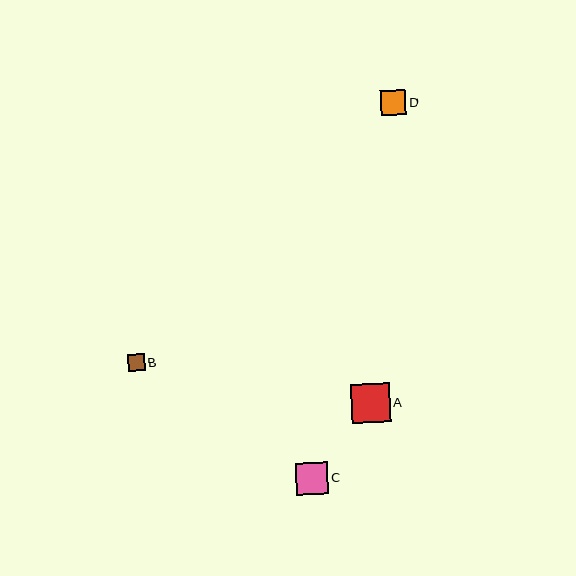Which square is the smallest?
Square B is the smallest with a size of approximately 17 pixels.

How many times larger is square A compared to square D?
Square A is approximately 1.5 times the size of square D.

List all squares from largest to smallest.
From largest to smallest: A, C, D, B.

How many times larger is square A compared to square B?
Square A is approximately 2.3 times the size of square B.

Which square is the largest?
Square A is the largest with a size of approximately 39 pixels.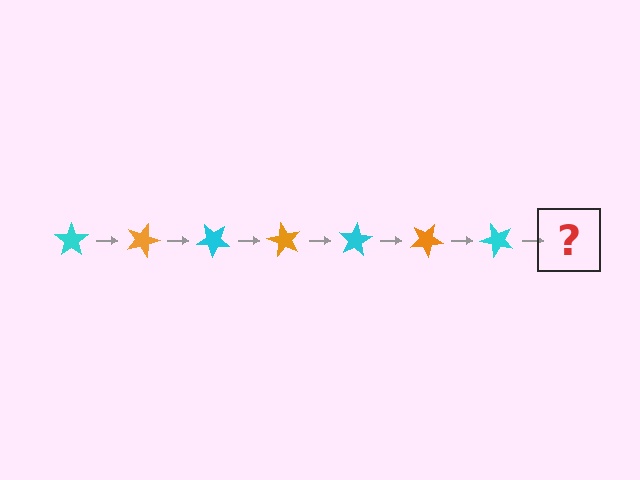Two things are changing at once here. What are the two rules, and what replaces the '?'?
The two rules are that it rotates 20 degrees each step and the color cycles through cyan and orange. The '?' should be an orange star, rotated 140 degrees from the start.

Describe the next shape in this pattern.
It should be an orange star, rotated 140 degrees from the start.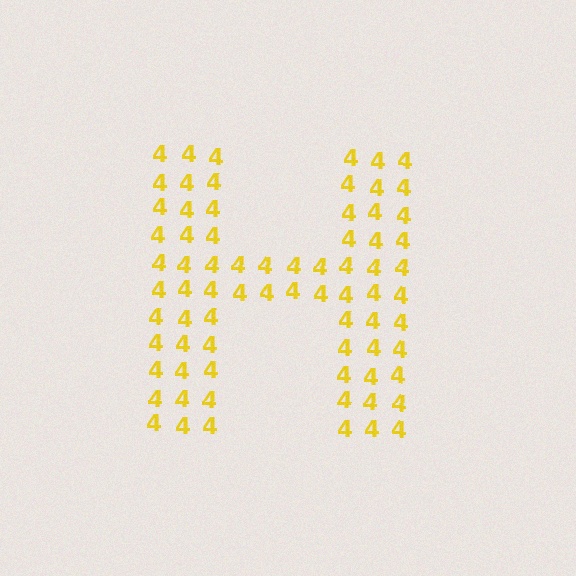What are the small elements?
The small elements are digit 4's.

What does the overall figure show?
The overall figure shows the letter H.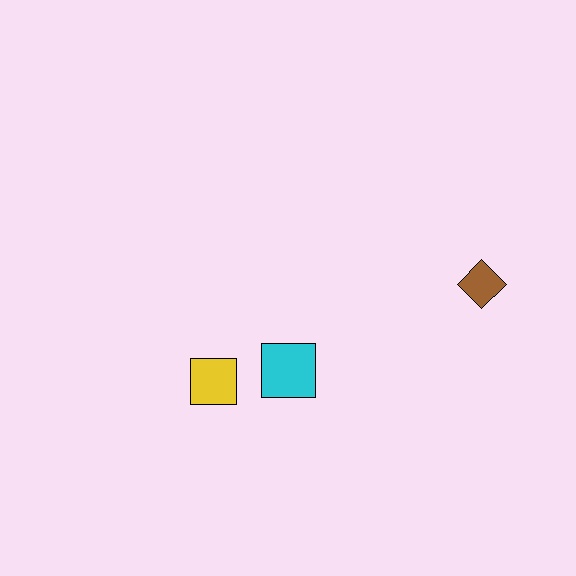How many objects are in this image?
There are 3 objects.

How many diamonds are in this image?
There is 1 diamond.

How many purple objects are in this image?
There are no purple objects.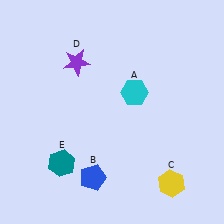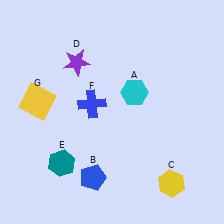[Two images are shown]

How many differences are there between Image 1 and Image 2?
There are 2 differences between the two images.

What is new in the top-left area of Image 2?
A yellow square (G) was added in the top-left area of Image 2.